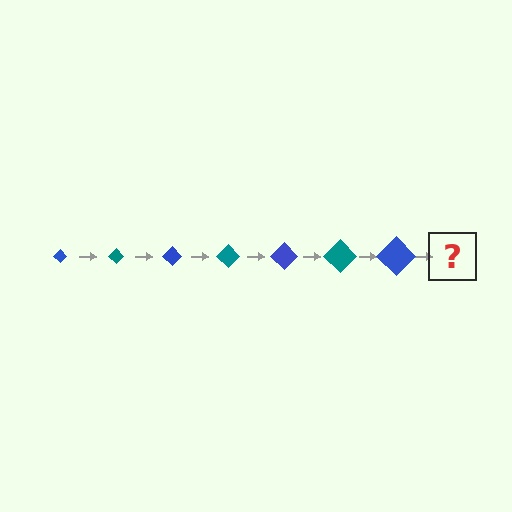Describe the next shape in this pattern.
It should be a teal diamond, larger than the previous one.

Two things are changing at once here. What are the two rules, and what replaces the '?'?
The two rules are that the diamond grows larger each step and the color cycles through blue and teal. The '?' should be a teal diamond, larger than the previous one.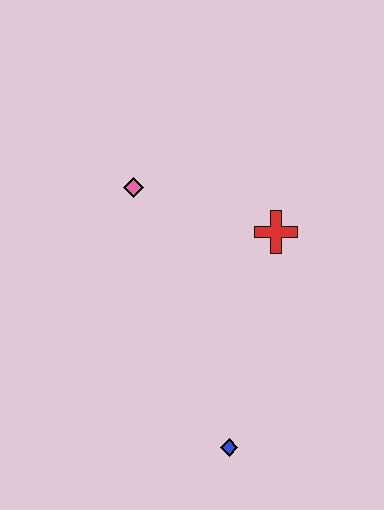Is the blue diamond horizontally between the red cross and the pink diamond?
Yes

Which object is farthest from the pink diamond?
The blue diamond is farthest from the pink diamond.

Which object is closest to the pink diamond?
The red cross is closest to the pink diamond.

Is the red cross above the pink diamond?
No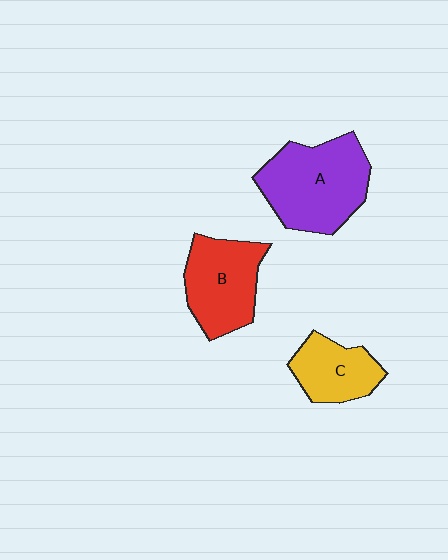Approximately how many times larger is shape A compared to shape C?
Approximately 1.8 times.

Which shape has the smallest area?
Shape C (yellow).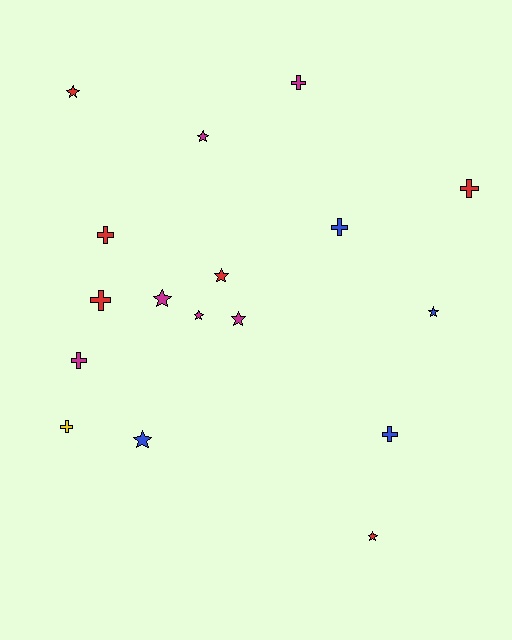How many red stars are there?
There are 3 red stars.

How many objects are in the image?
There are 17 objects.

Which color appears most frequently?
Magenta, with 6 objects.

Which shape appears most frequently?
Star, with 9 objects.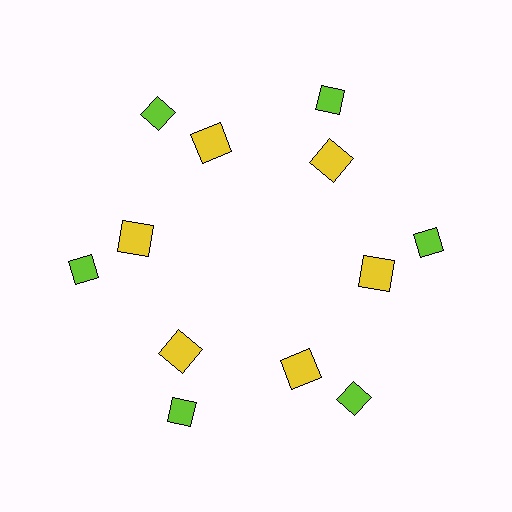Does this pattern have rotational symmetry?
Yes, this pattern has 6-fold rotational symmetry. It looks the same after rotating 60 degrees around the center.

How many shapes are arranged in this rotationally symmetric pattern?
There are 12 shapes, arranged in 6 groups of 2.